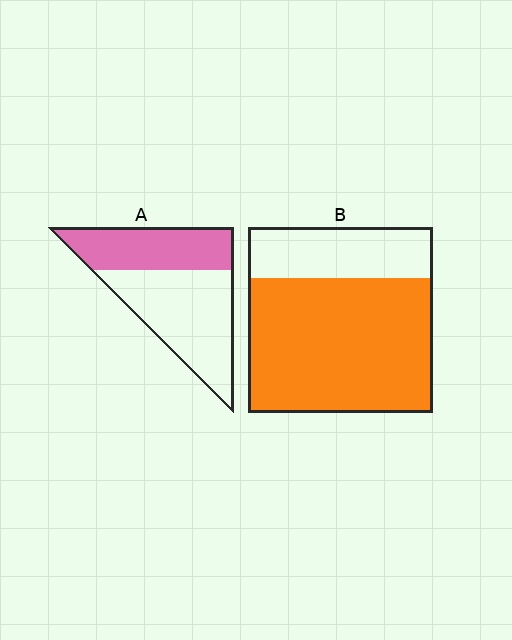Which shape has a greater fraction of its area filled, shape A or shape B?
Shape B.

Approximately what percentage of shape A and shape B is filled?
A is approximately 40% and B is approximately 75%.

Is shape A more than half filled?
No.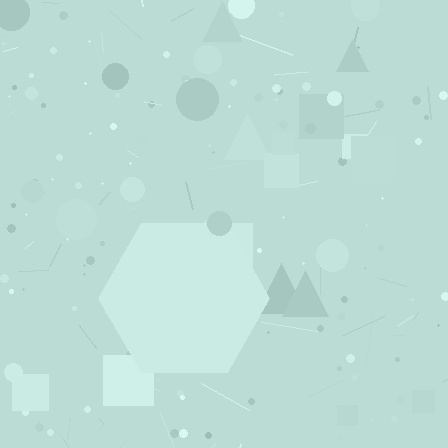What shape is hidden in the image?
A hexagon is hidden in the image.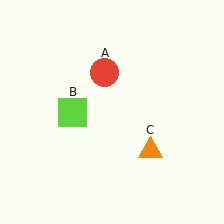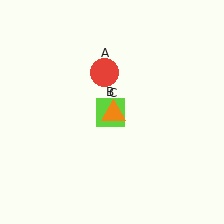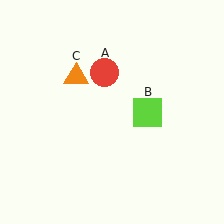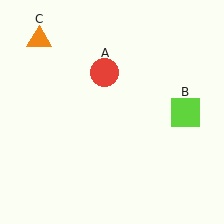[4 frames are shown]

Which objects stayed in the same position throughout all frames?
Red circle (object A) remained stationary.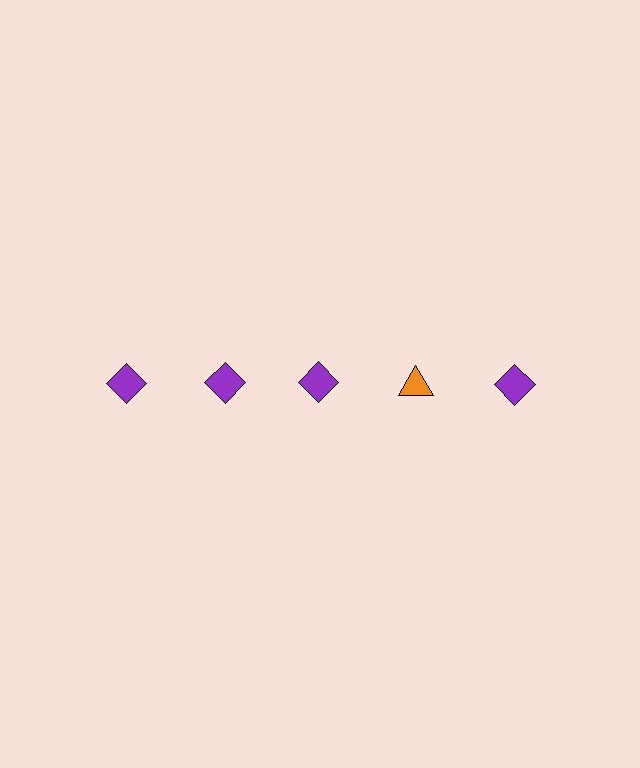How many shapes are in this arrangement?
There are 5 shapes arranged in a grid pattern.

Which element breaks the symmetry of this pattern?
The orange triangle in the top row, second from right column breaks the symmetry. All other shapes are purple diamonds.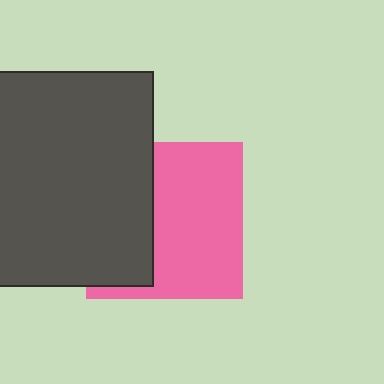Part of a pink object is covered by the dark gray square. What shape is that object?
It is a square.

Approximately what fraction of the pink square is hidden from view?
Roughly 40% of the pink square is hidden behind the dark gray square.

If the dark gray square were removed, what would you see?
You would see the complete pink square.